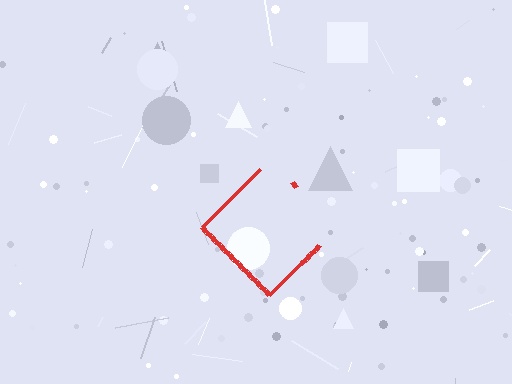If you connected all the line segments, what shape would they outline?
They would outline a diamond.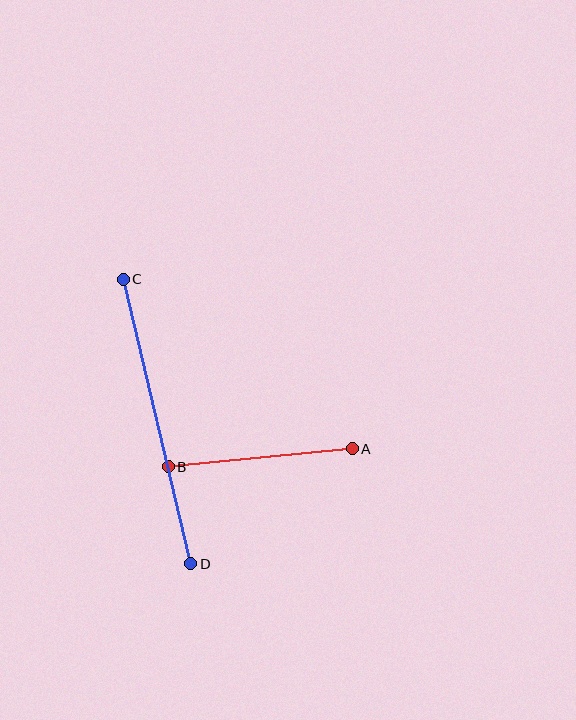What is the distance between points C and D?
The distance is approximately 292 pixels.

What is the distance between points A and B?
The distance is approximately 185 pixels.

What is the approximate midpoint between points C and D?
The midpoint is at approximately (157, 421) pixels.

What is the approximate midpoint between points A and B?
The midpoint is at approximately (260, 458) pixels.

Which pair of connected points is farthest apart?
Points C and D are farthest apart.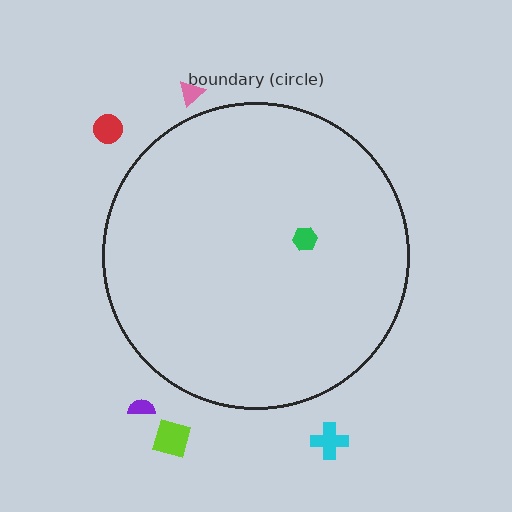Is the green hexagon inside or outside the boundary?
Inside.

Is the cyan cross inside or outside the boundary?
Outside.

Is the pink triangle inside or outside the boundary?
Outside.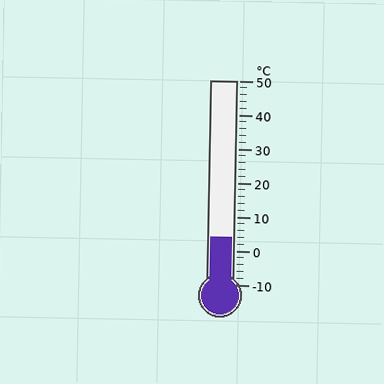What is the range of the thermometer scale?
The thermometer scale ranges from -10°C to 50°C.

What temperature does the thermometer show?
The thermometer shows approximately 4°C.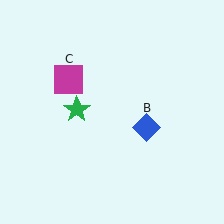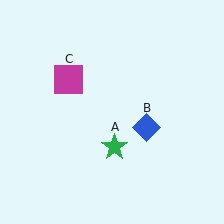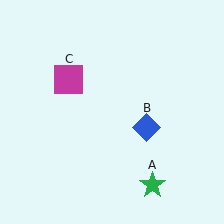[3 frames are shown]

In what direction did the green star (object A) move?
The green star (object A) moved down and to the right.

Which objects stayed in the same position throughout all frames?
Blue diamond (object B) and magenta square (object C) remained stationary.